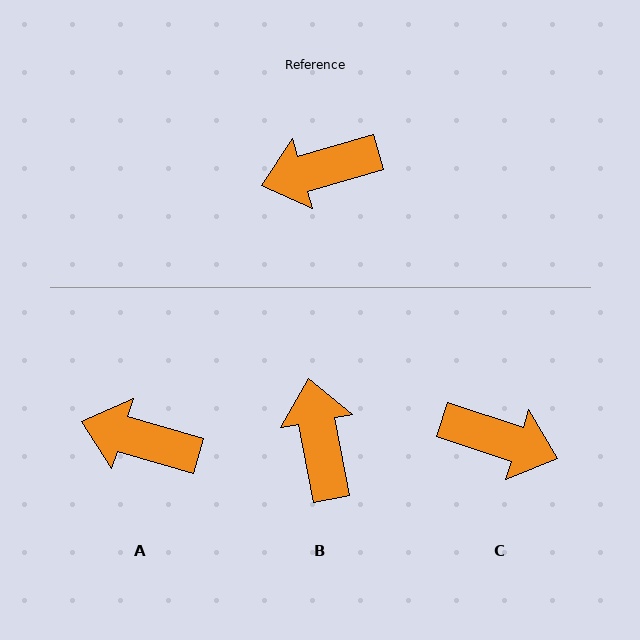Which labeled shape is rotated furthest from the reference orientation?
C, about 146 degrees away.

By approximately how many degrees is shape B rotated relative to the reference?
Approximately 95 degrees clockwise.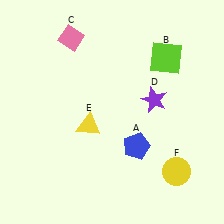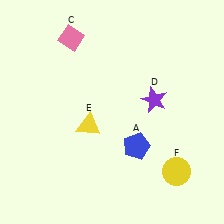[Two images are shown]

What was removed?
The lime square (B) was removed in Image 2.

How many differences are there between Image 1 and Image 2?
There is 1 difference between the two images.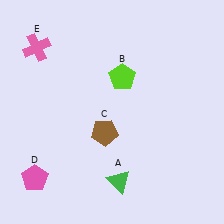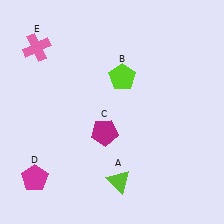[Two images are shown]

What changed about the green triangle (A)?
In Image 1, A is green. In Image 2, it changed to lime.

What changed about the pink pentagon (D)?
In Image 1, D is pink. In Image 2, it changed to magenta.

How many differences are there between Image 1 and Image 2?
There are 3 differences between the two images.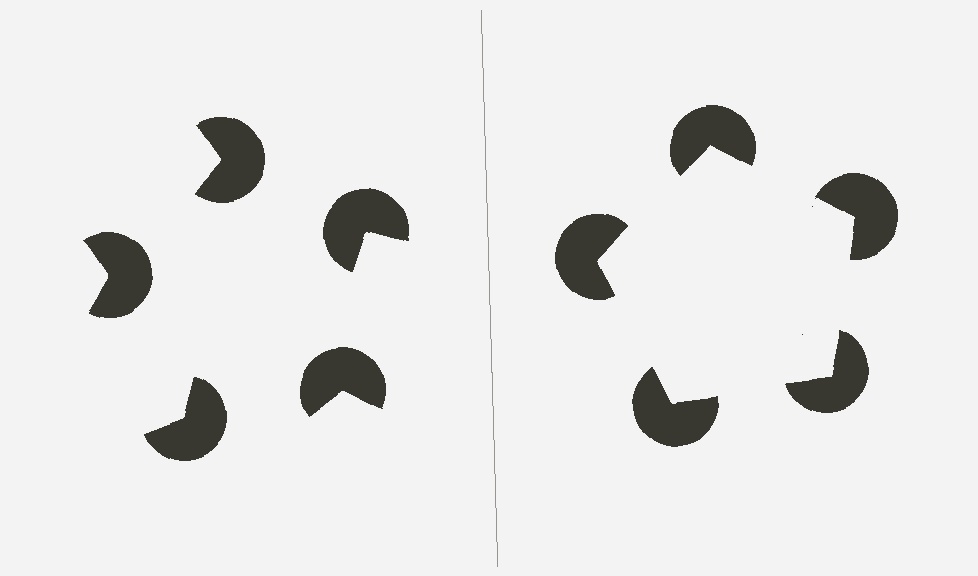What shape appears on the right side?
An illusory pentagon.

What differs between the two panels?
The pac-man discs are positioned identically on both sides; only the wedge orientations differ. On the right they align to a pentagon; on the left they are misaligned.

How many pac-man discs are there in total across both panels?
10 — 5 on each side.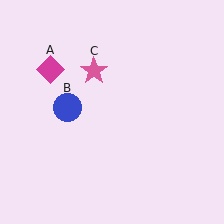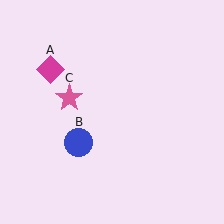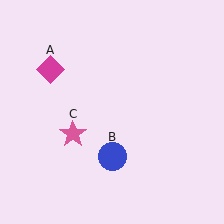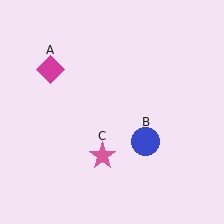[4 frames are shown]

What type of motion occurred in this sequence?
The blue circle (object B), pink star (object C) rotated counterclockwise around the center of the scene.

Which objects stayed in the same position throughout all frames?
Magenta diamond (object A) remained stationary.